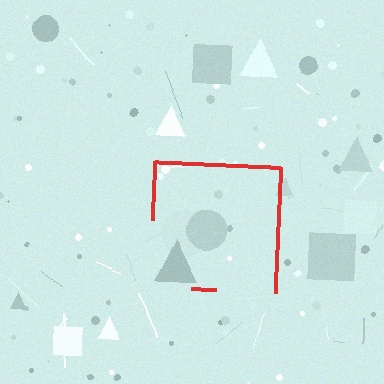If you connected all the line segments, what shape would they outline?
They would outline a square.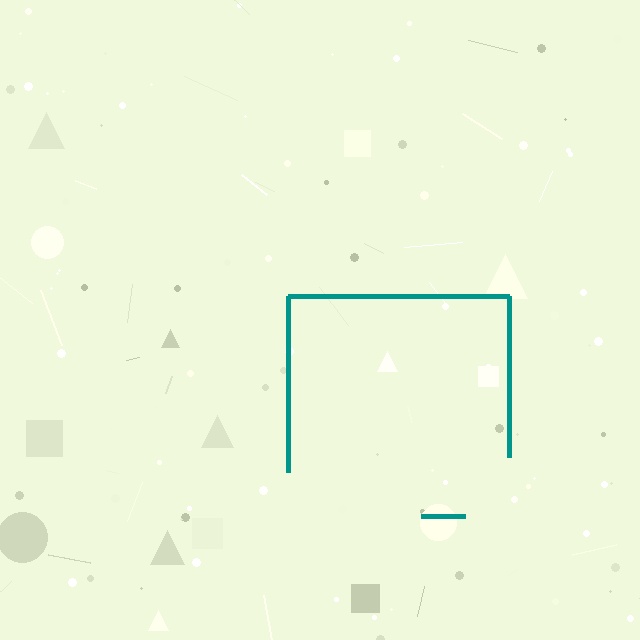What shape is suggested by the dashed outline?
The dashed outline suggests a square.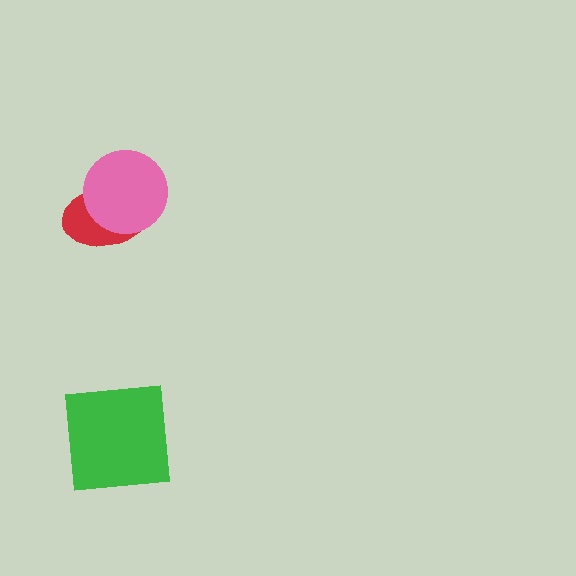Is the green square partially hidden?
No, no other shape covers it.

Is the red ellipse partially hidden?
Yes, it is partially covered by another shape.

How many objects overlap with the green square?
0 objects overlap with the green square.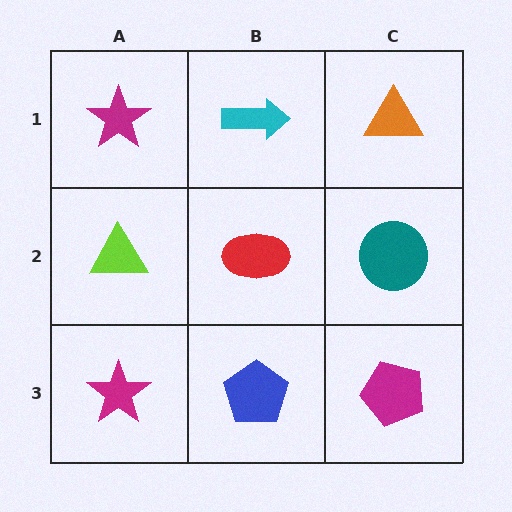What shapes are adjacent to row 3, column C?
A teal circle (row 2, column C), a blue pentagon (row 3, column B).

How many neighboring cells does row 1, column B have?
3.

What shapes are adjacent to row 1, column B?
A red ellipse (row 2, column B), a magenta star (row 1, column A), an orange triangle (row 1, column C).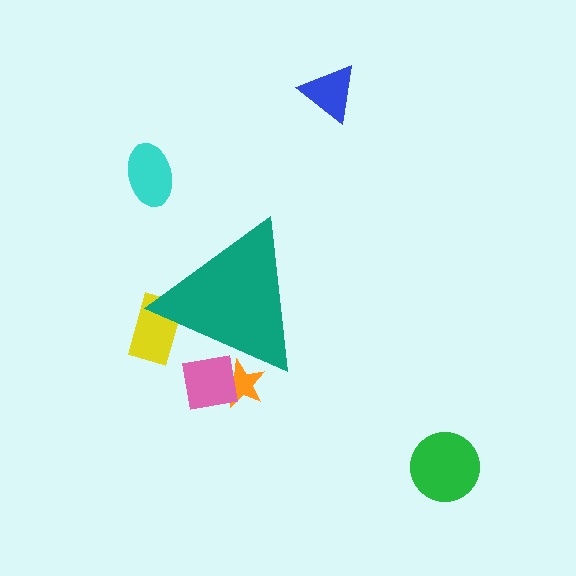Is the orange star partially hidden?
Yes, the orange star is partially hidden behind the teal triangle.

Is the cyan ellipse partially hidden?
No, the cyan ellipse is fully visible.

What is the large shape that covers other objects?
A teal triangle.